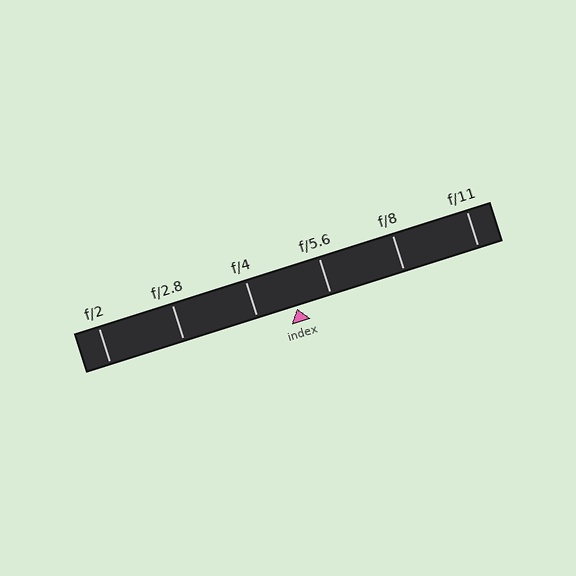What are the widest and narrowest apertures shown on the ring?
The widest aperture shown is f/2 and the narrowest is f/11.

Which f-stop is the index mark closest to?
The index mark is closest to f/5.6.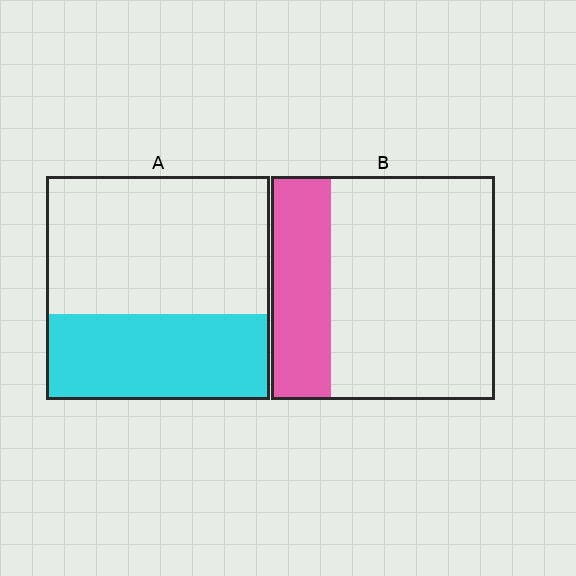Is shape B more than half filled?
No.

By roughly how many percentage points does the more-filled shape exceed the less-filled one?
By roughly 10 percentage points (A over B).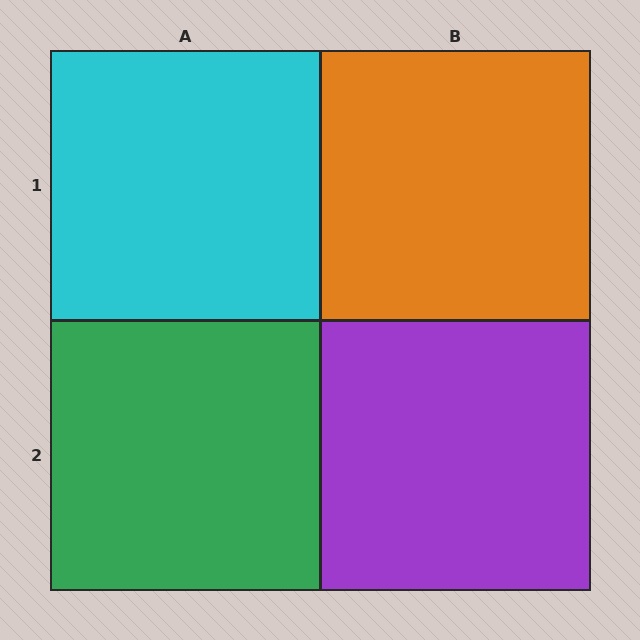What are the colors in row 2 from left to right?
Green, purple.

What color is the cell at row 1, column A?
Cyan.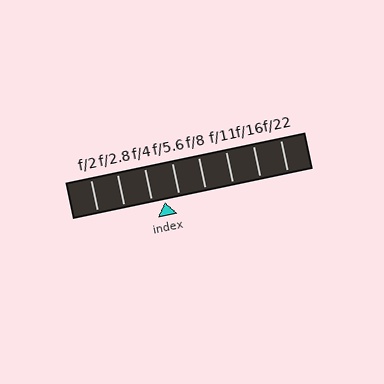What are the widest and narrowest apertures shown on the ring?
The widest aperture shown is f/2 and the narrowest is f/22.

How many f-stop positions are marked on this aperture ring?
There are 8 f-stop positions marked.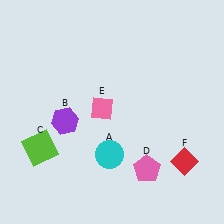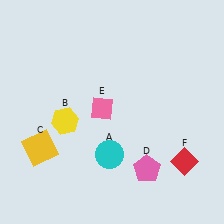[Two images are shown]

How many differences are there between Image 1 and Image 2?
There are 2 differences between the two images.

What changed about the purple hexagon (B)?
In Image 1, B is purple. In Image 2, it changed to yellow.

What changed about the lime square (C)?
In Image 1, C is lime. In Image 2, it changed to yellow.